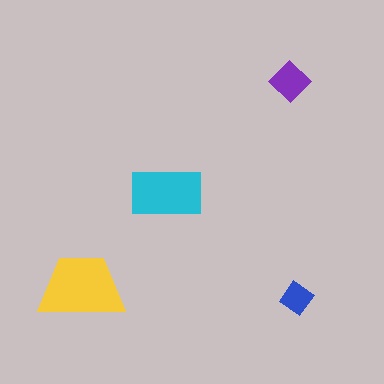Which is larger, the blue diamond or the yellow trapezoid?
The yellow trapezoid.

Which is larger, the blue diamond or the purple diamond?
The purple diamond.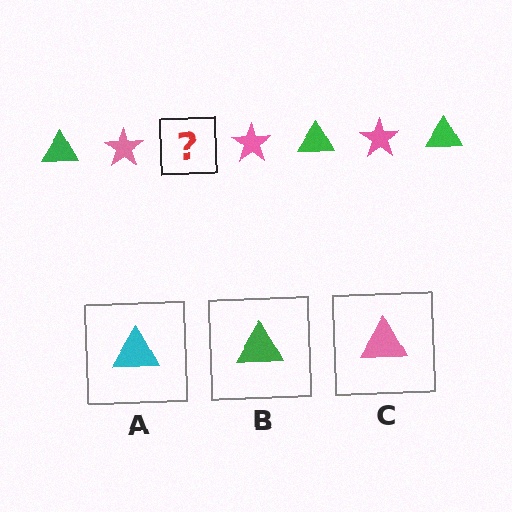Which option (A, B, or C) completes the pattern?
B.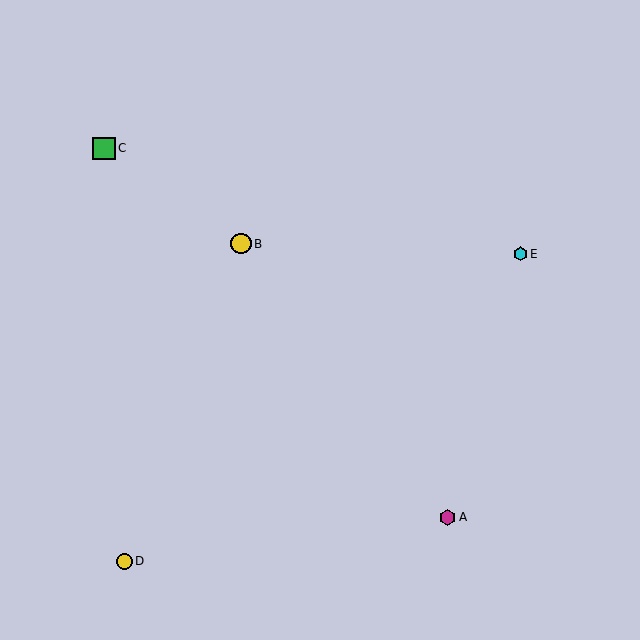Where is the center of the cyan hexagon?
The center of the cyan hexagon is at (521, 254).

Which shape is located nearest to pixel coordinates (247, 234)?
The yellow circle (labeled B) at (241, 244) is nearest to that location.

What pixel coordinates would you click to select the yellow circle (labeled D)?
Click at (124, 561) to select the yellow circle D.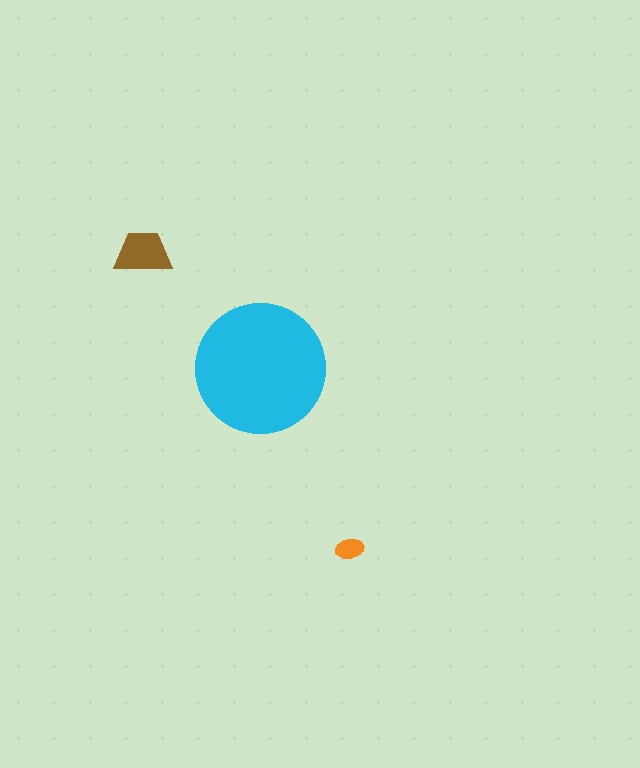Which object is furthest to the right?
The orange ellipse is rightmost.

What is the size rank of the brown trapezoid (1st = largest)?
2nd.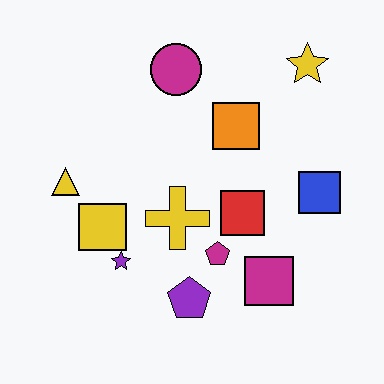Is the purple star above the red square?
No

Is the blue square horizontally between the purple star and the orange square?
No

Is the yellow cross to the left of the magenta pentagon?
Yes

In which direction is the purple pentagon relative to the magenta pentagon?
The purple pentagon is below the magenta pentagon.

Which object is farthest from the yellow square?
The yellow star is farthest from the yellow square.